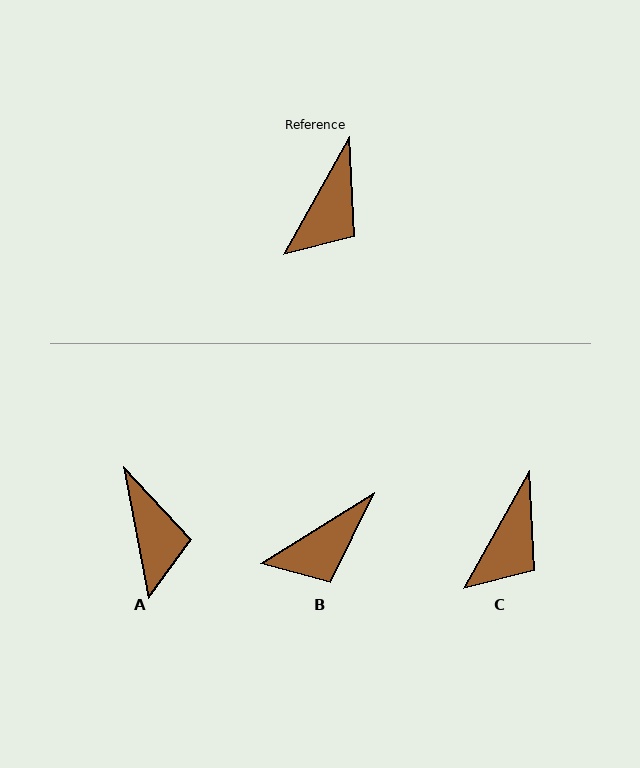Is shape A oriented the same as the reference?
No, it is off by about 40 degrees.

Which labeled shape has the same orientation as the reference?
C.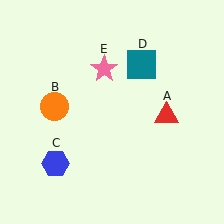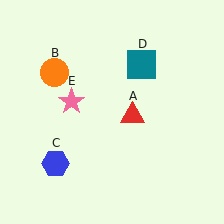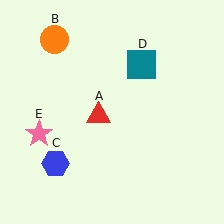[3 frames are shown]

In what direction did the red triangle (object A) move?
The red triangle (object A) moved left.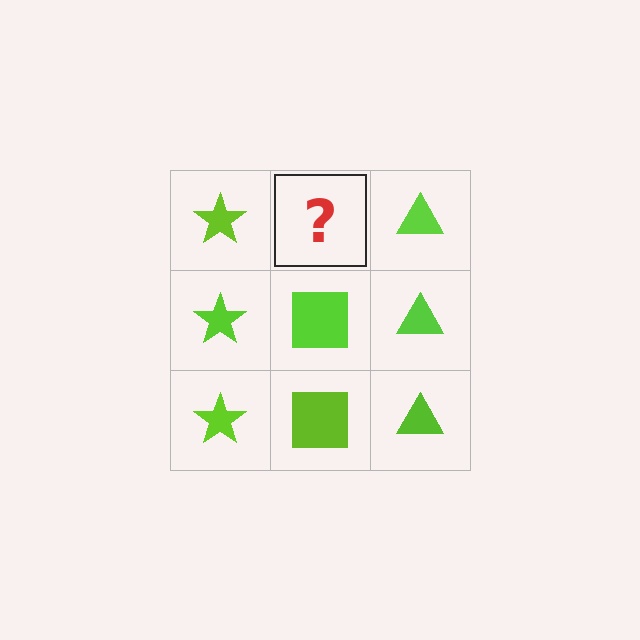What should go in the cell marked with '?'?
The missing cell should contain a lime square.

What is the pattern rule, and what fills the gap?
The rule is that each column has a consistent shape. The gap should be filled with a lime square.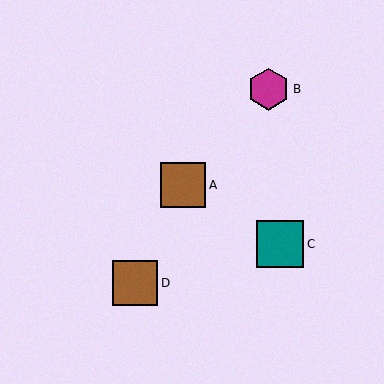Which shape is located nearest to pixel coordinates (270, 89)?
The magenta hexagon (labeled B) at (269, 89) is nearest to that location.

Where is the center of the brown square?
The center of the brown square is at (135, 283).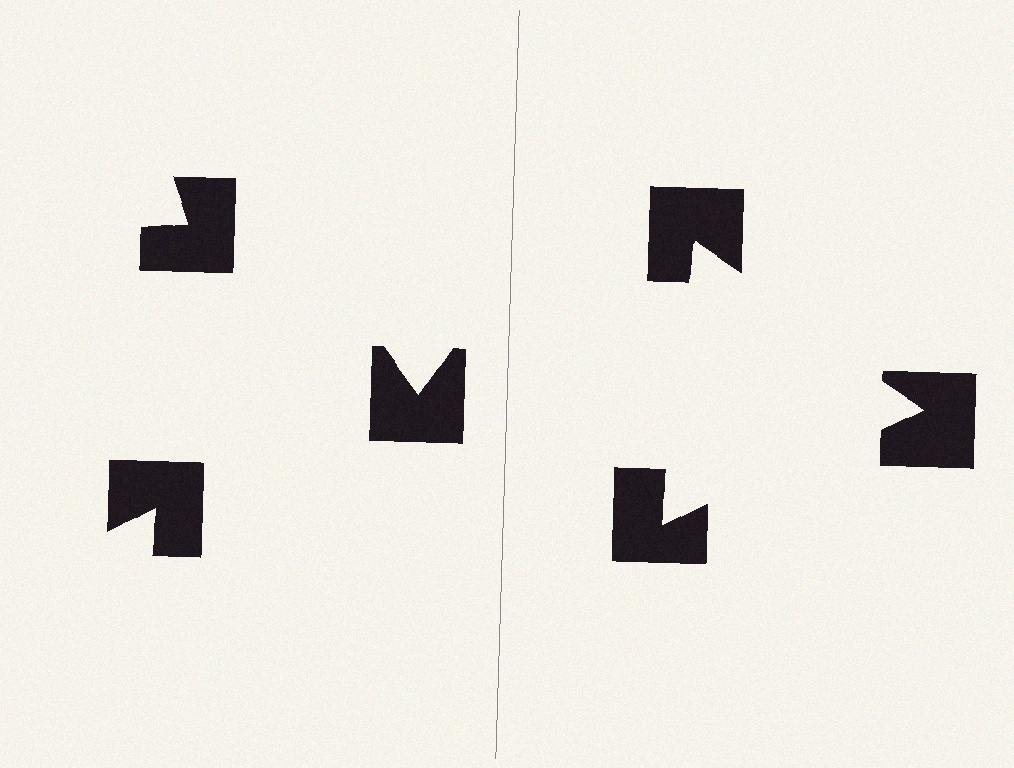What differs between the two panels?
The notched squares are positioned identically on both sides; only the wedge orientations differ. On the right they align to a triangle; on the left they are misaligned.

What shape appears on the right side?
An illusory triangle.